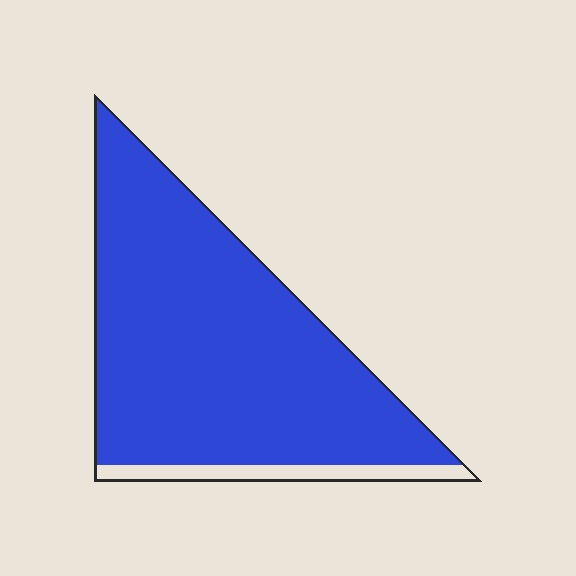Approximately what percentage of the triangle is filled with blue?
Approximately 90%.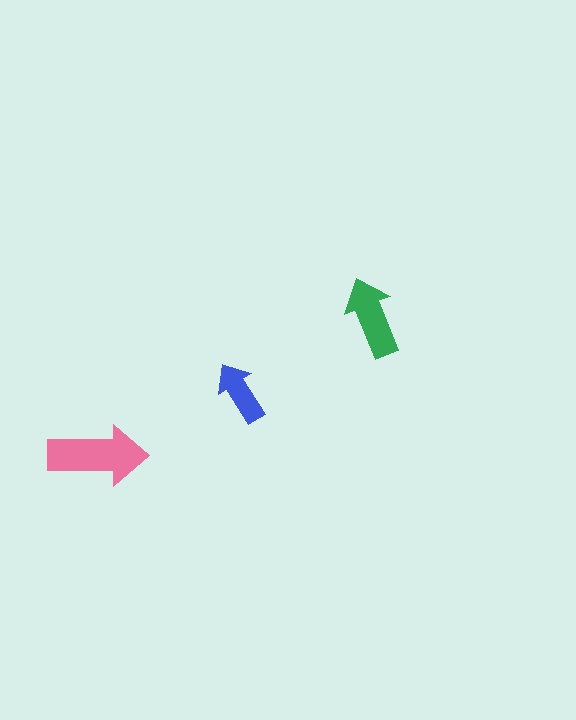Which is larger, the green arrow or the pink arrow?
The pink one.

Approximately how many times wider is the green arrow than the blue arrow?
About 1.5 times wider.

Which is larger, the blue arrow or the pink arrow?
The pink one.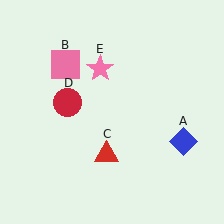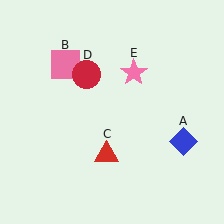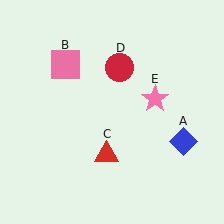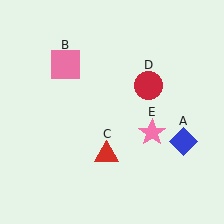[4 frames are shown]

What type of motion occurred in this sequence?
The red circle (object D), pink star (object E) rotated clockwise around the center of the scene.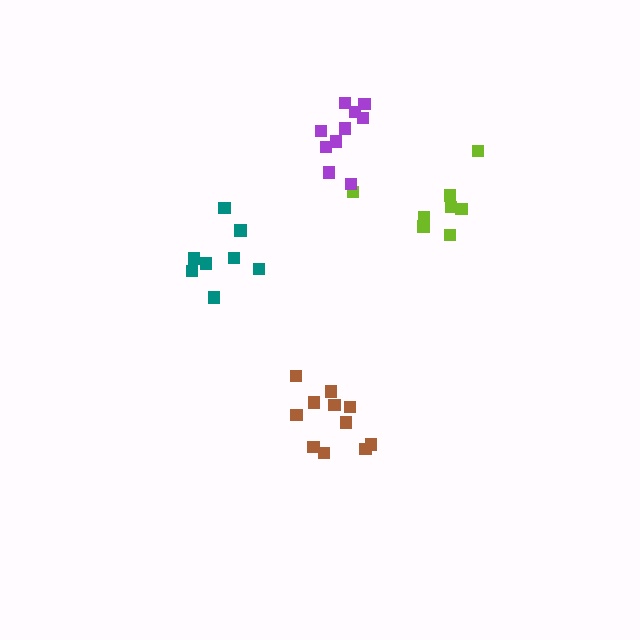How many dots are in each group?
Group 1: 8 dots, Group 2: 11 dots, Group 3: 10 dots, Group 4: 8 dots (37 total).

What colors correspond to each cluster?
The clusters are colored: lime, brown, purple, teal.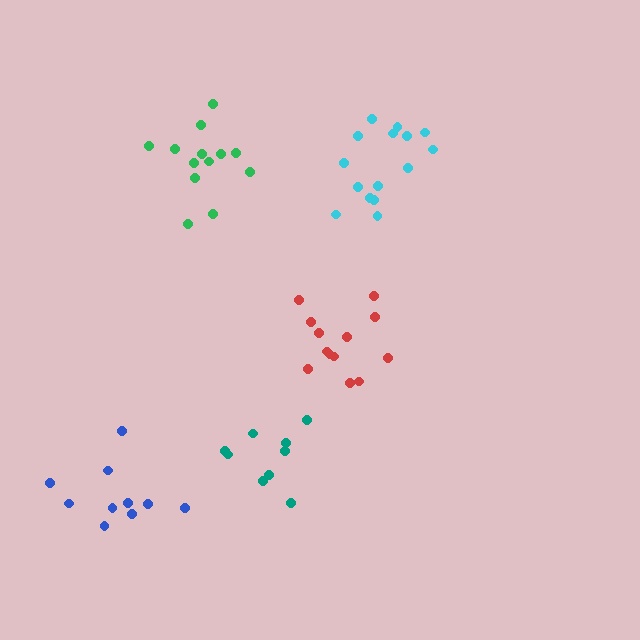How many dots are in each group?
Group 1: 10 dots, Group 2: 15 dots, Group 3: 13 dots, Group 4: 9 dots, Group 5: 13 dots (60 total).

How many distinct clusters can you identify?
There are 5 distinct clusters.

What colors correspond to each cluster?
The clusters are colored: blue, cyan, red, teal, green.